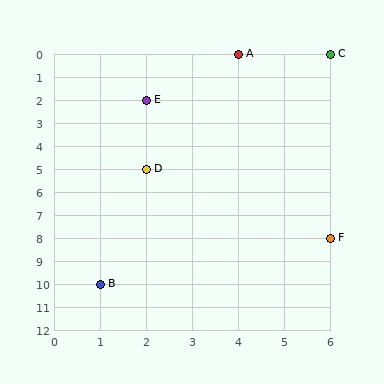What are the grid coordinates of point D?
Point D is at grid coordinates (2, 5).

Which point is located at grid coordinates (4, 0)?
Point A is at (4, 0).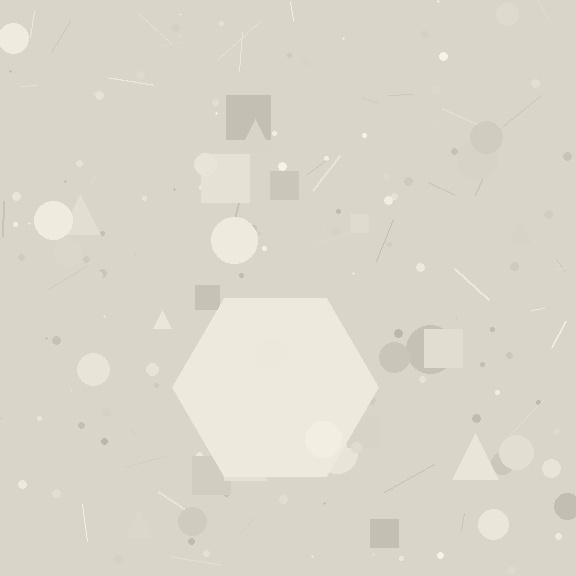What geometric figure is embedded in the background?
A hexagon is embedded in the background.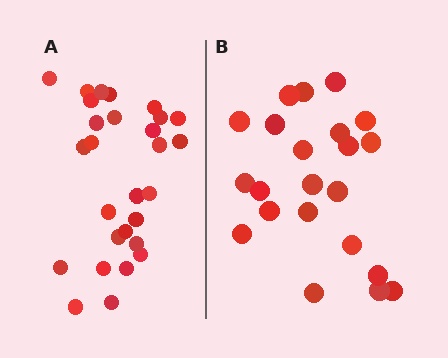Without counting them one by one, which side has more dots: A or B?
Region A (the left region) has more dots.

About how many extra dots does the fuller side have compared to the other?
Region A has about 6 more dots than region B.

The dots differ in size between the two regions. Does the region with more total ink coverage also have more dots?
No. Region B has more total ink coverage because its dots are larger, but region A actually contains more individual dots. Total area can be misleading — the number of items is what matters here.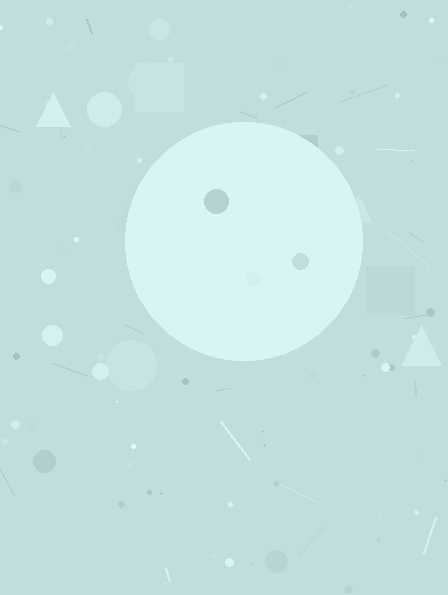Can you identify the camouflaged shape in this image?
The camouflaged shape is a circle.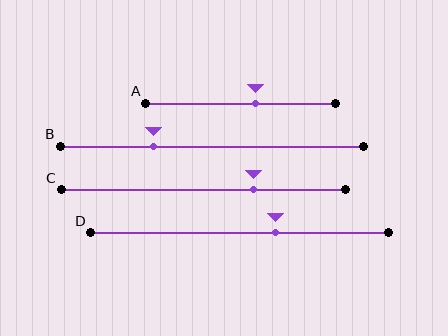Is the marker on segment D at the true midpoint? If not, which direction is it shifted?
No, the marker on segment D is shifted to the right by about 12% of the segment length.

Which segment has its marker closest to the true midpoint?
Segment A has its marker closest to the true midpoint.